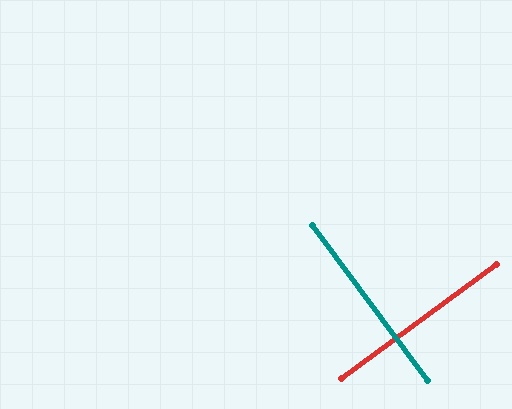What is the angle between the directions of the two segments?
Approximately 90 degrees.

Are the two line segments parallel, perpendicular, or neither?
Perpendicular — they meet at approximately 90°.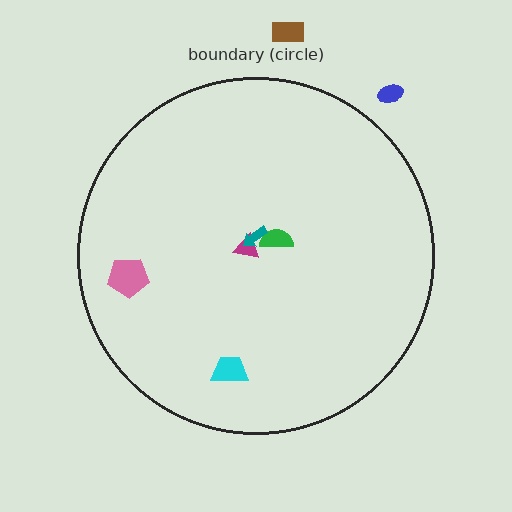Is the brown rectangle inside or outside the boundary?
Outside.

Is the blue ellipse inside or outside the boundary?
Outside.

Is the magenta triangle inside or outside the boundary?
Inside.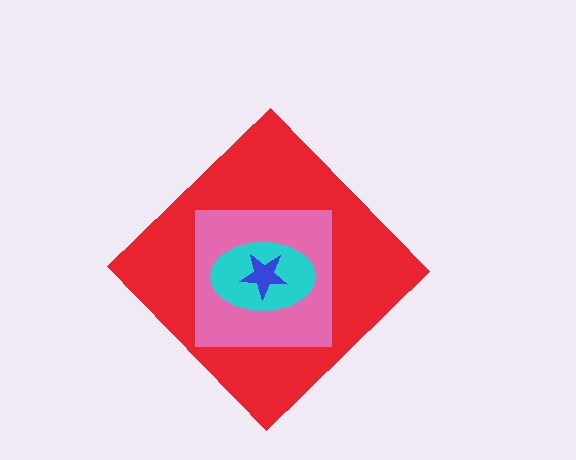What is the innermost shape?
The blue star.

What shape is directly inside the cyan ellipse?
The blue star.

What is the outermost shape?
The red diamond.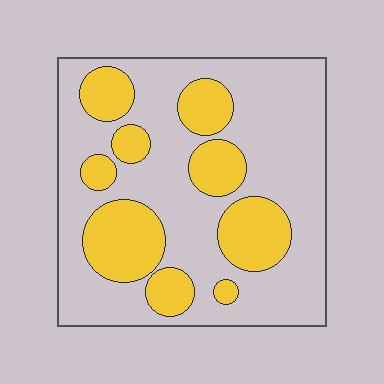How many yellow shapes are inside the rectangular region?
9.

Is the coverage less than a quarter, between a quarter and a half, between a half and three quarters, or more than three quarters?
Between a quarter and a half.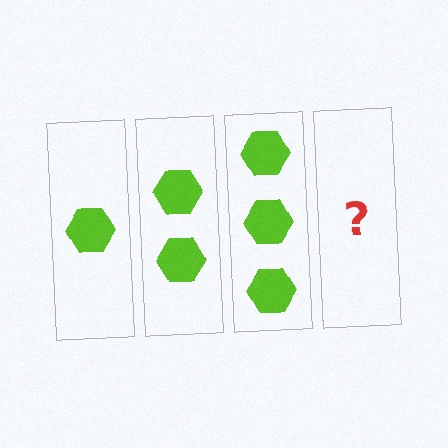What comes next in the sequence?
The next element should be 4 hexagons.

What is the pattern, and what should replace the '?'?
The pattern is that each step adds one more hexagon. The '?' should be 4 hexagons.